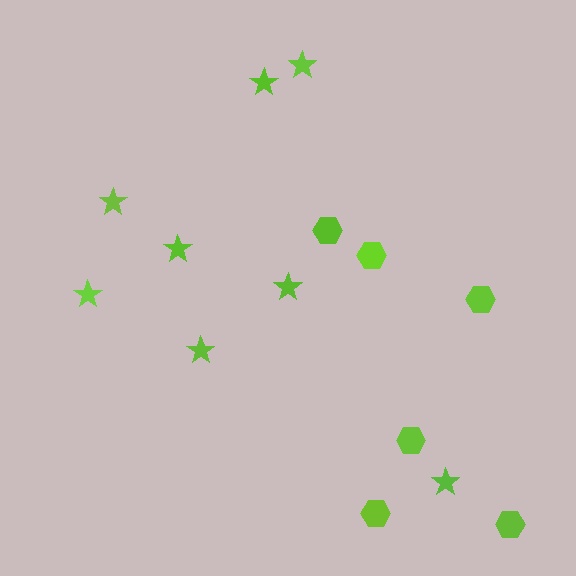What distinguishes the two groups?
There are 2 groups: one group of stars (8) and one group of hexagons (6).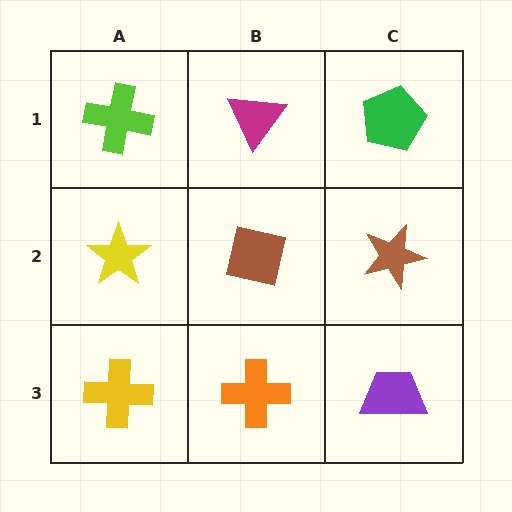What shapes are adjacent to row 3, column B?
A brown square (row 2, column B), a yellow cross (row 3, column A), a purple trapezoid (row 3, column C).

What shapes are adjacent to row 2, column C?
A green pentagon (row 1, column C), a purple trapezoid (row 3, column C), a brown square (row 2, column B).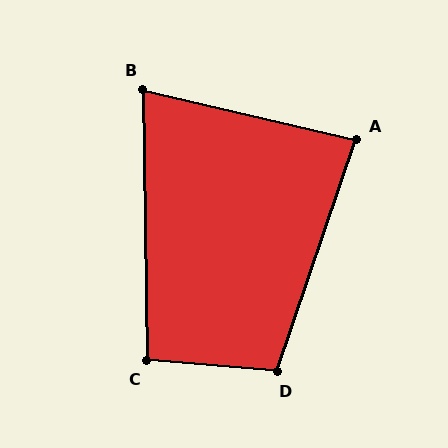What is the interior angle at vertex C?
Approximately 96 degrees (obtuse).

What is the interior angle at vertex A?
Approximately 84 degrees (acute).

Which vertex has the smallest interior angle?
B, at approximately 76 degrees.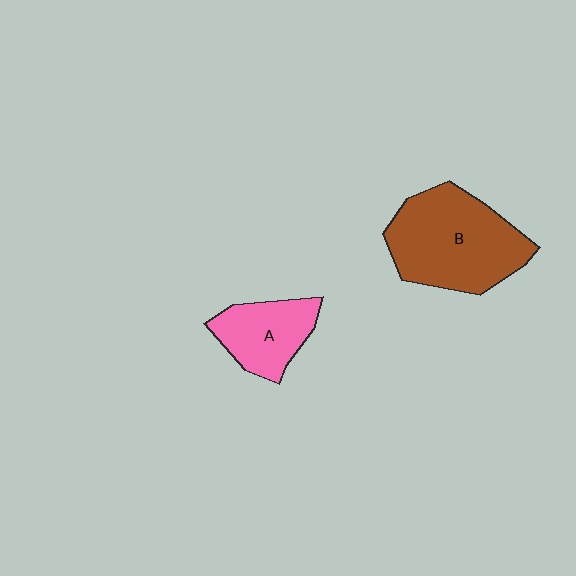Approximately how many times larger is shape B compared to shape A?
Approximately 1.9 times.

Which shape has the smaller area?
Shape A (pink).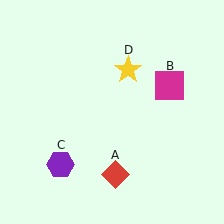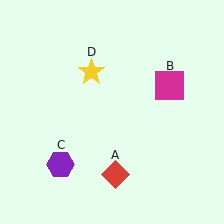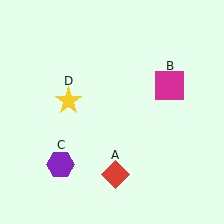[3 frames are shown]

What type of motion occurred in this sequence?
The yellow star (object D) rotated counterclockwise around the center of the scene.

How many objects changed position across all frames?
1 object changed position: yellow star (object D).